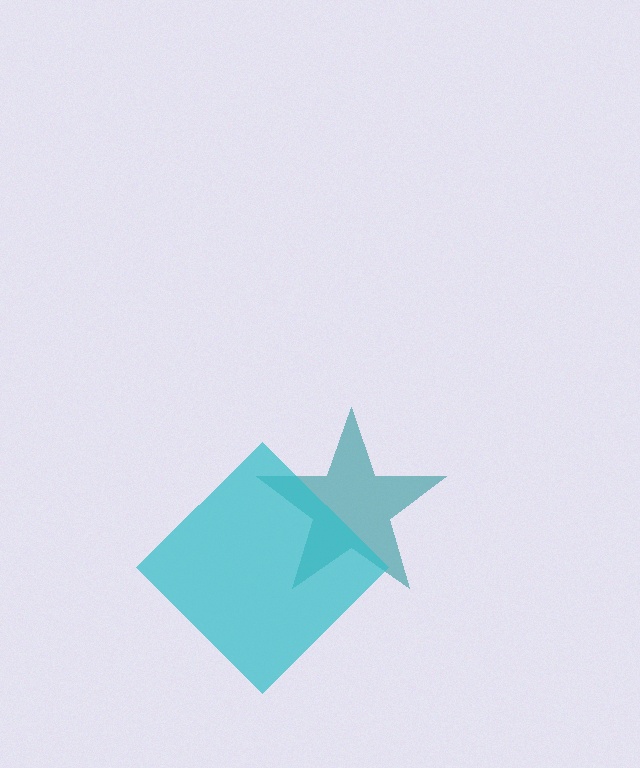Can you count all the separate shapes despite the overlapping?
Yes, there are 2 separate shapes.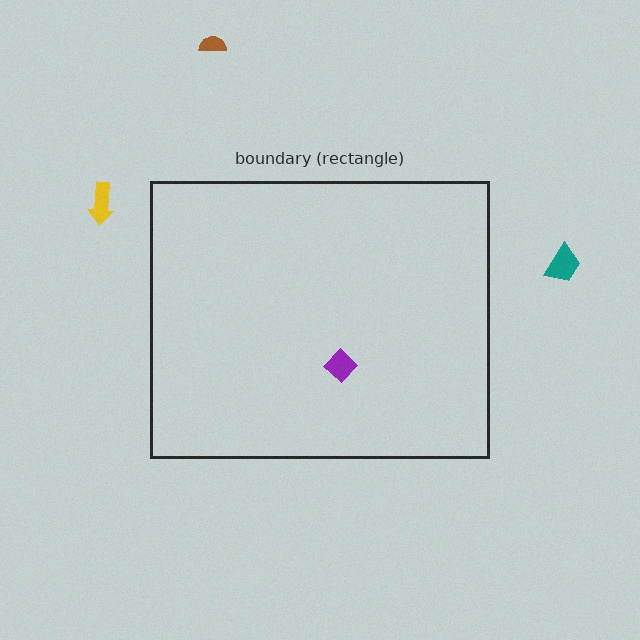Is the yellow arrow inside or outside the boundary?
Outside.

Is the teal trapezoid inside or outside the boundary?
Outside.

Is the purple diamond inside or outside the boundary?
Inside.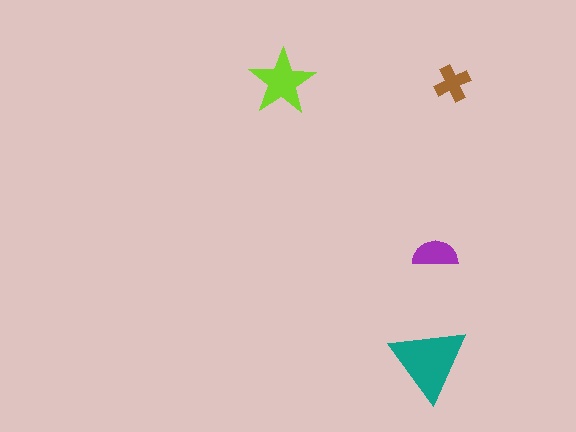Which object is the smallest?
The brown cross.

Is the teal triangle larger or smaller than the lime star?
Larger.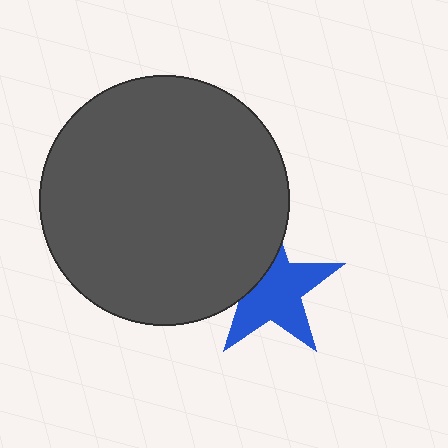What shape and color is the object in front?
The object in front is a dark gray circle.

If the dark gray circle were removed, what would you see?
You would see the complete blue star.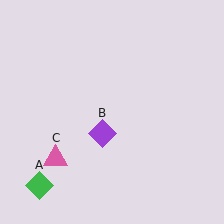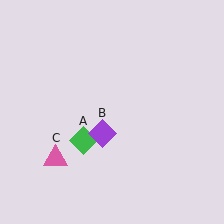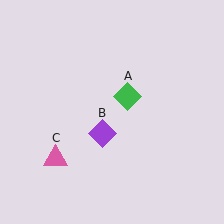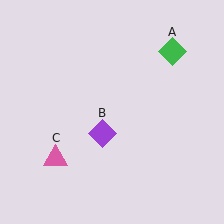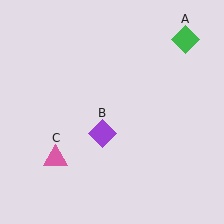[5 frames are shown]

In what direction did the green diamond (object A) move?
The green diamond (object A) moved up and to the right.